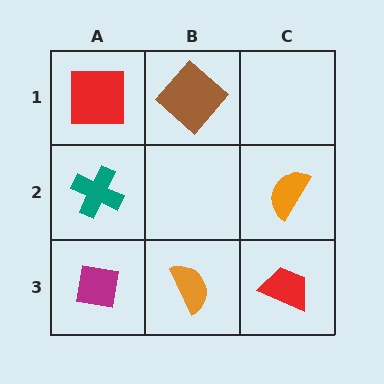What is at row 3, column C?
A red trapezoid.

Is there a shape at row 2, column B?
No, that cell is empty.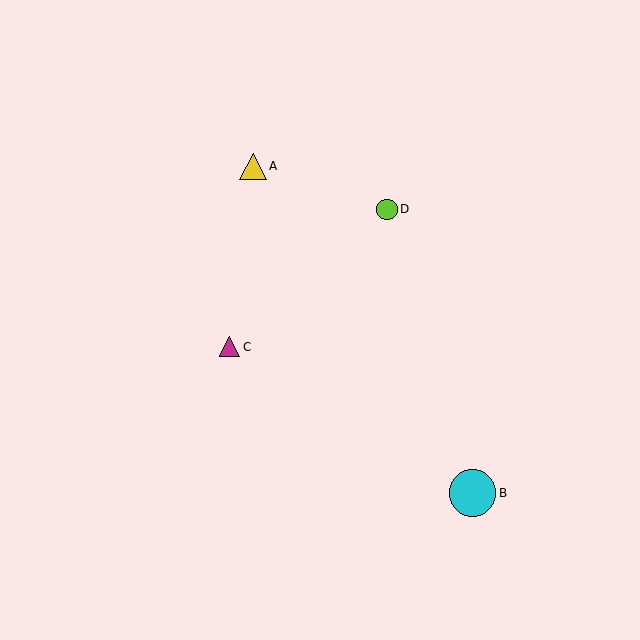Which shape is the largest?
The cyan circle (labeled B) is the largest.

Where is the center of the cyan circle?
The center of the cyan circle is at (473, 493).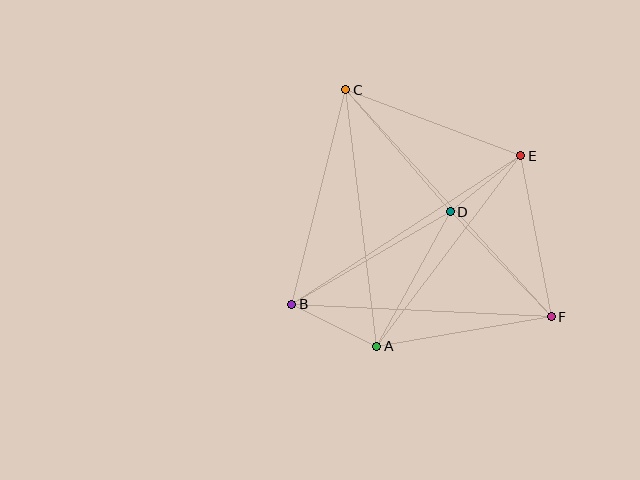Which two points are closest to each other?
Points D and E are closest to each other.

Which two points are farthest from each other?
Points C and F are farthest from each other.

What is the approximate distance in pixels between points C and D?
The distance between C and D is approximately 160 pixels.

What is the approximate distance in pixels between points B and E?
The distance between B and E is approximately 273 pixels.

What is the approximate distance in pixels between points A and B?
The distance between A and B is approximately 95 pixels.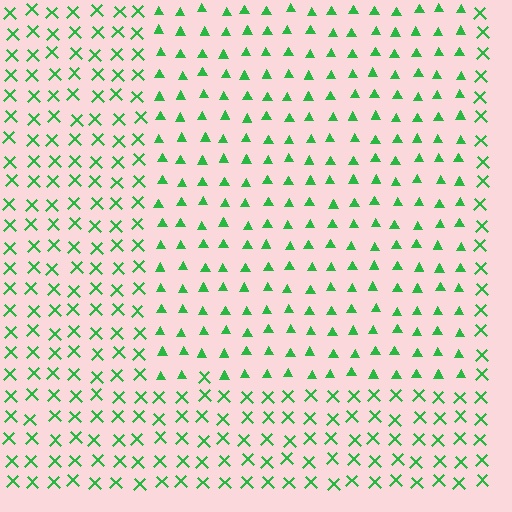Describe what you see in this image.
The image is filled with small green elements arranged in a uniform grid. A rectangle-shaped region contains triangles, while the surrounding area contains X marks. The boundary is defined purely by the change in element shape.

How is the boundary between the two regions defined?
The boundary is defined by a change in element shape: triangles inside vs. X marks outside. All elements share the same color and spacing.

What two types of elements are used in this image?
The image uses triangles inside the rectangle region and X marks outside it.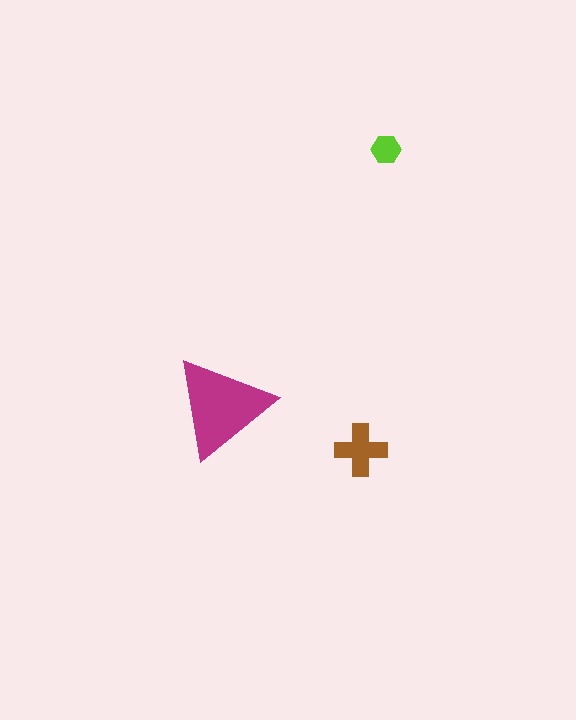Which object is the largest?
The magenta triangle.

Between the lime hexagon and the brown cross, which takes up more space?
The brown cross.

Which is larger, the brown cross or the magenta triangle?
The magenta triangle.